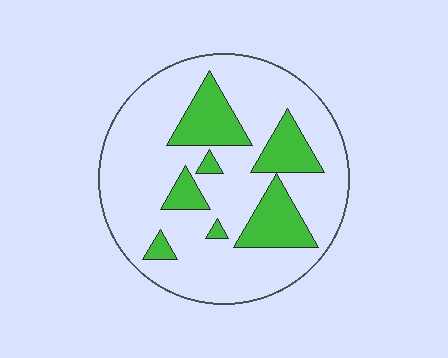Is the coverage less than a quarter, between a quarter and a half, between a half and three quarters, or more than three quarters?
Less than a quarter.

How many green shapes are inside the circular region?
7.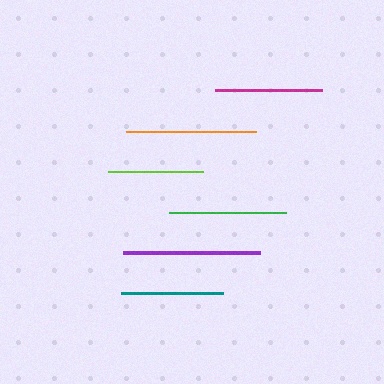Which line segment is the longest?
The purple line is the longest at approximately 137 pixels.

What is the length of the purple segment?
The purple segment is approximately 137 pixels long.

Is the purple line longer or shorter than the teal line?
The purple line is longer than the teal line.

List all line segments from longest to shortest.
From longest to shortest: purple, orange, green, magenta, teal, lime.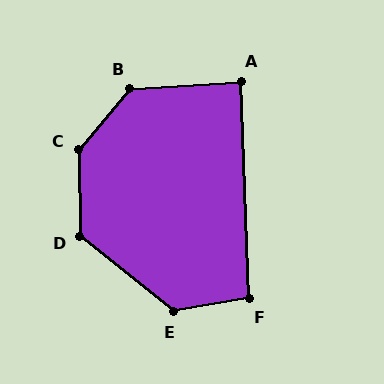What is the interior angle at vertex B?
Approximately 133 degrees (obtuse).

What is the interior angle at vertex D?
Approximately 129 degrees (obtuse).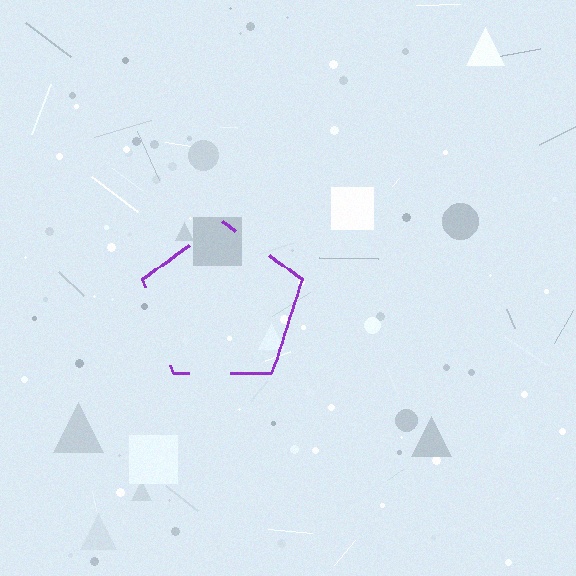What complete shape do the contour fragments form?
The contour fragments form a pentagon.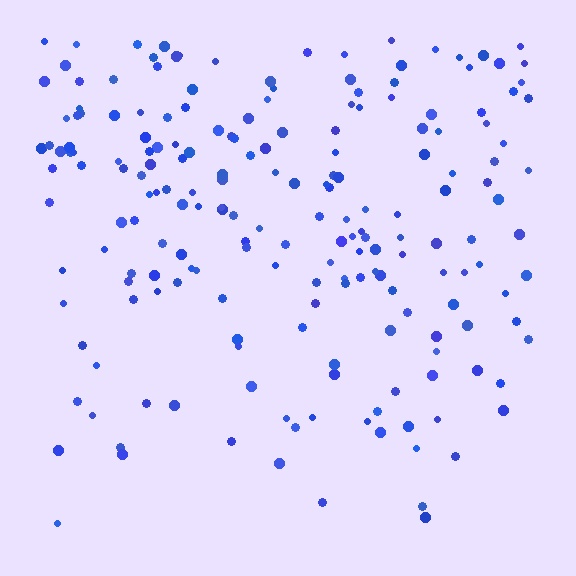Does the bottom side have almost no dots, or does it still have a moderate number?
Still a moderate number, just noticeably fewer than the top.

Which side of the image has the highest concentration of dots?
The top.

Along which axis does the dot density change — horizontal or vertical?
Vertical.